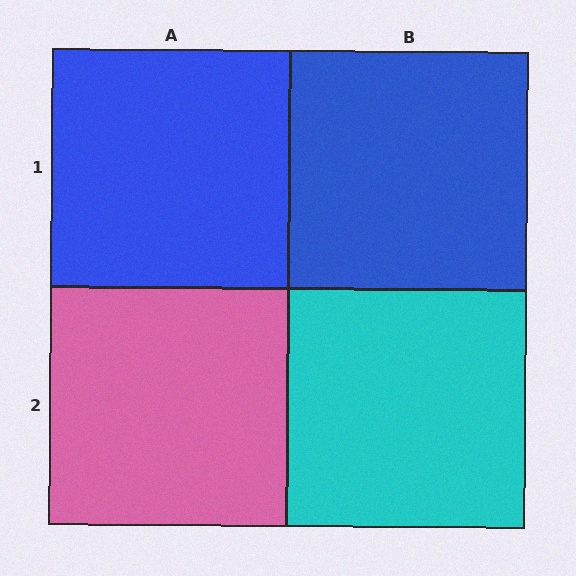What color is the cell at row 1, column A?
Blue.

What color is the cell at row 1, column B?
Blue.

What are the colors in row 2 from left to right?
Pink, cyan.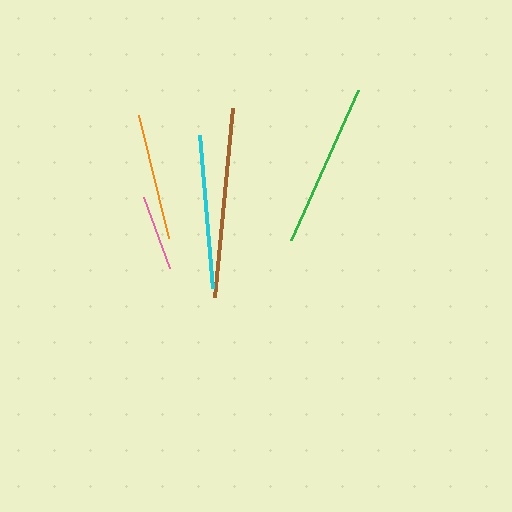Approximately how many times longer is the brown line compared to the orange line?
The brown line is approximately 1.5 times the length of the orange line.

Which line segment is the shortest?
The pink line is the shortest at approximately 75 pixels.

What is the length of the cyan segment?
The cyan segment is approximately 154 pixels long.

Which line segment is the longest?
The brown line is the longest at approximately 189 pixels.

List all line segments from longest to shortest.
From longest to shortest: brown, green, cyan, orange, pink.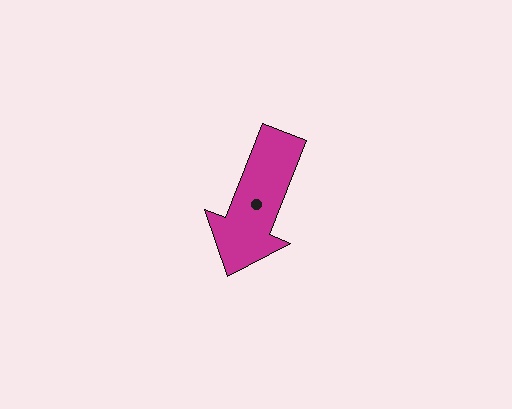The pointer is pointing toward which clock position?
Roughly 7 o'clock.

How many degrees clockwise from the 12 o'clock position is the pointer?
Approximately 201 degrees.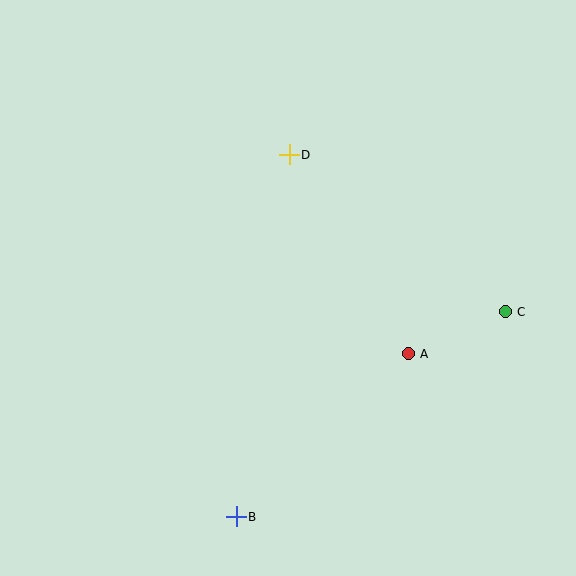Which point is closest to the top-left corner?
Point D is closest to the top-left corner.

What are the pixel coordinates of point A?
Point A is at (408, 354).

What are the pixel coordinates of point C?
Point C is at (505, 312).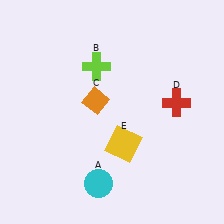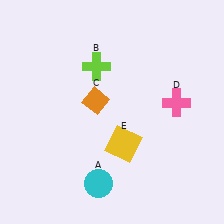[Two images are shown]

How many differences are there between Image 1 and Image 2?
There is 1 difference between the two images.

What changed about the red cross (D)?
In Image 1, D is red. In Image 2, it changed to pink.